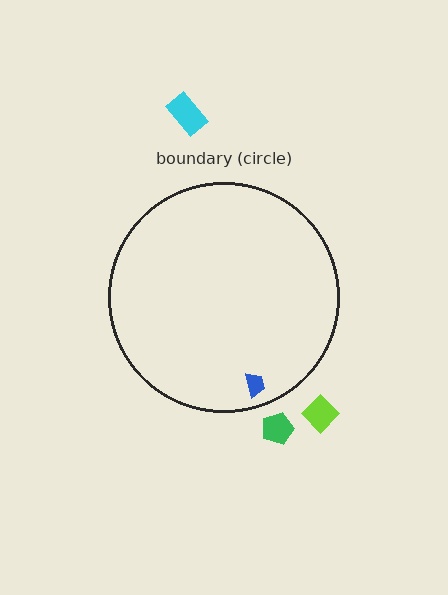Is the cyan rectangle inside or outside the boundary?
Outside.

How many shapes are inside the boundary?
1 inside, 3 outside.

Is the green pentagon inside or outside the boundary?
Outside.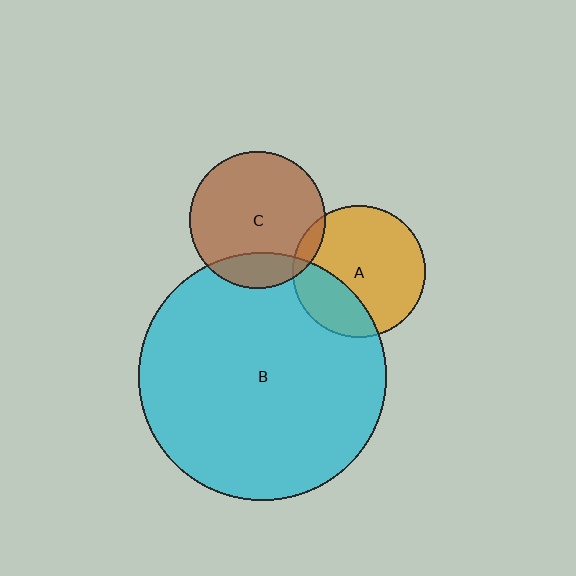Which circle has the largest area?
Circle B (cyan).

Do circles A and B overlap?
Yes.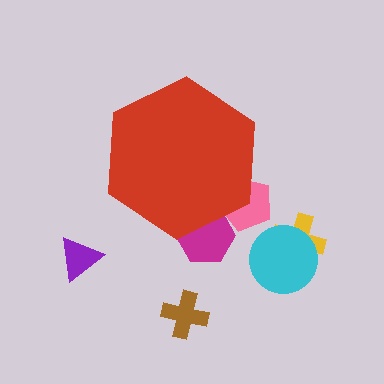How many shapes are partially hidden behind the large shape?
2 shapes are partially hidden.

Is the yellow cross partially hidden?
No, the yellow cross is fully visible.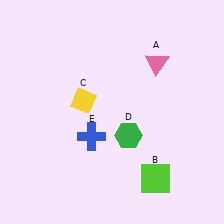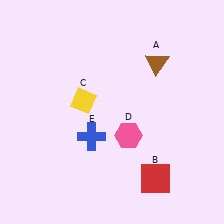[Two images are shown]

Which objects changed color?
A changed from pink to brown. B changed from lime to red. D changed from green to pink.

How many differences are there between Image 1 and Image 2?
There are 3 differences between the two images.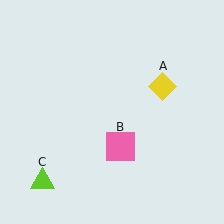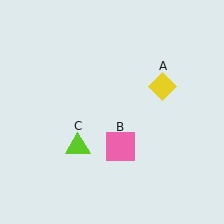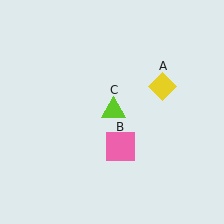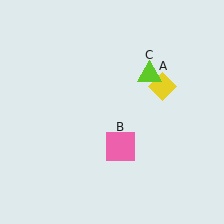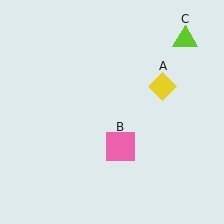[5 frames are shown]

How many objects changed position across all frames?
1 object changed position: lime triangle (object C).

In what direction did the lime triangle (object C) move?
The lime triangle (object C) moved up and to the right.